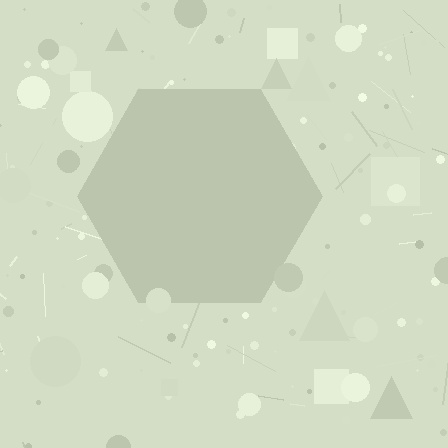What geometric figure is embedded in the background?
A hexagon is embedded in the background.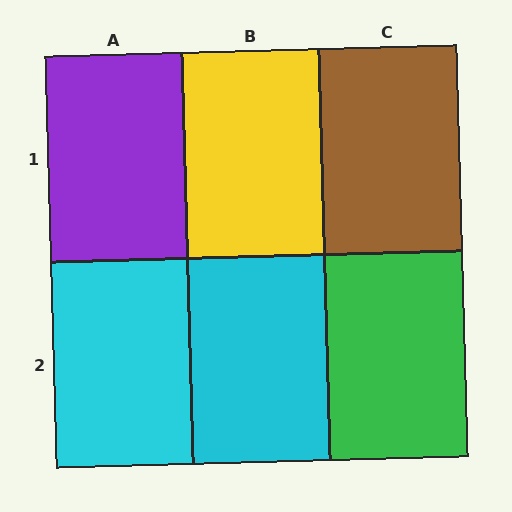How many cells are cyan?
2 cells are cyan.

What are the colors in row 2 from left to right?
Cyan, cyan, green.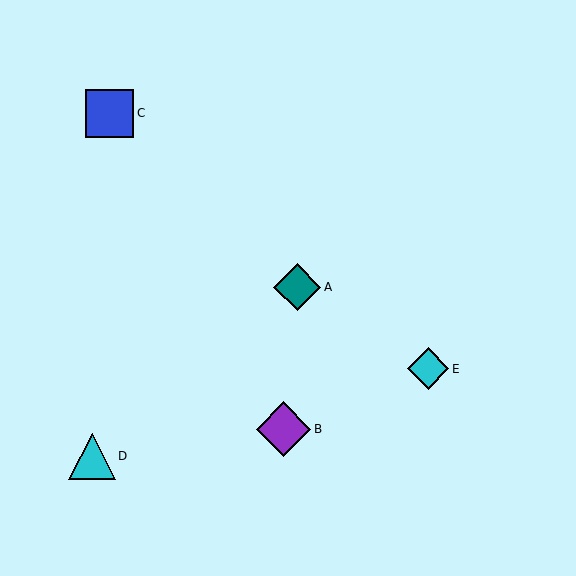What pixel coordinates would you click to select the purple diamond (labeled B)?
Click at (283, 429) to select the purple diamond B.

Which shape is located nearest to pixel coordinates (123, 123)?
The blue square (labeled C) at (110, 113) is nearest to that location.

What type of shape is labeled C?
Shape C is a blue square.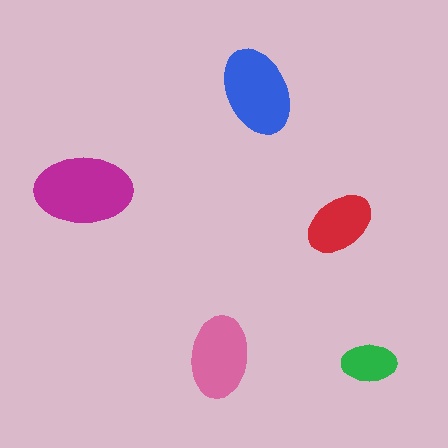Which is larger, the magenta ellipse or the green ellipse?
The magenta one.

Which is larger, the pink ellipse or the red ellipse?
The pink one.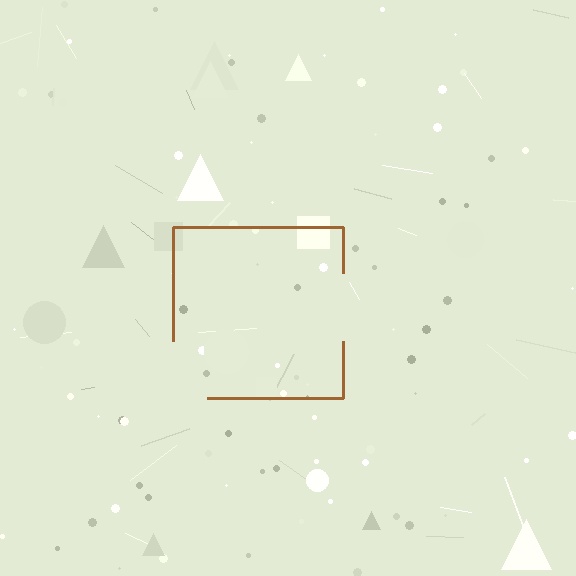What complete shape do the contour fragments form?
The contour fragments form a square.